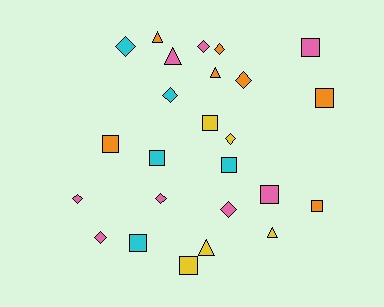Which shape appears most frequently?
Diamond, with 10 objects.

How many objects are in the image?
There are 25 objects.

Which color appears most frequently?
Pink, with 8 objects.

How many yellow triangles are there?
There are 2 yellow triangles.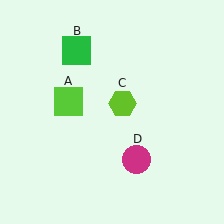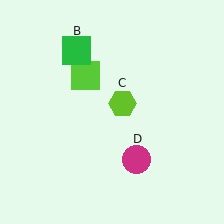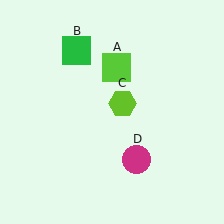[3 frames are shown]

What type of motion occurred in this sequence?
The lime square (object A) rotated clockwise around the center of the scene.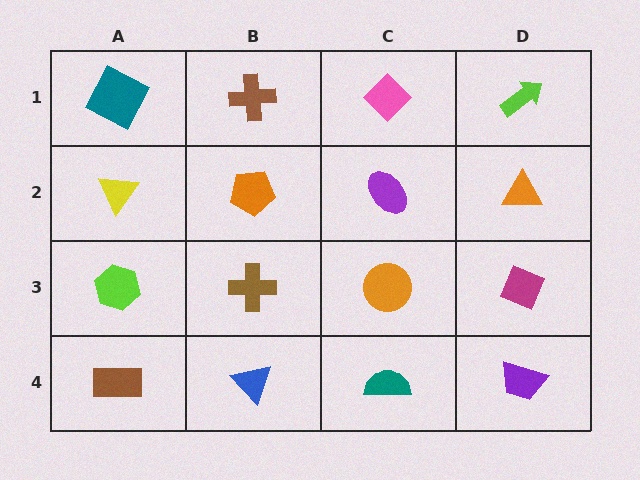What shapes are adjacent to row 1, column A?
A yellow triangle (row 2, column A), a brown cross (row 1, column B).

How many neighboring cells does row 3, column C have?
4.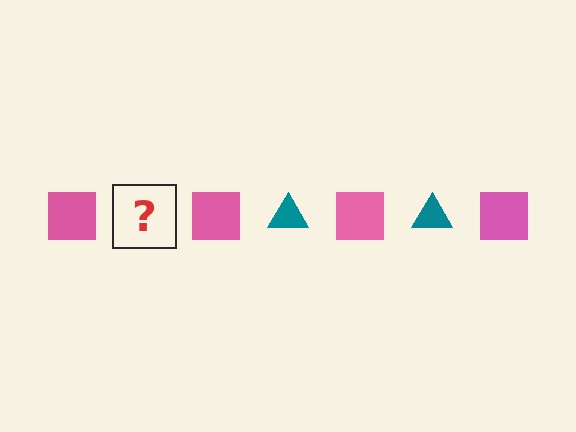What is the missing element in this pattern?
The missing element is a teal triangle.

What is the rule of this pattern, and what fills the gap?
The rule is that the pattern alternates between pink square and teal triangle. The gap should be filled with a teal triangle.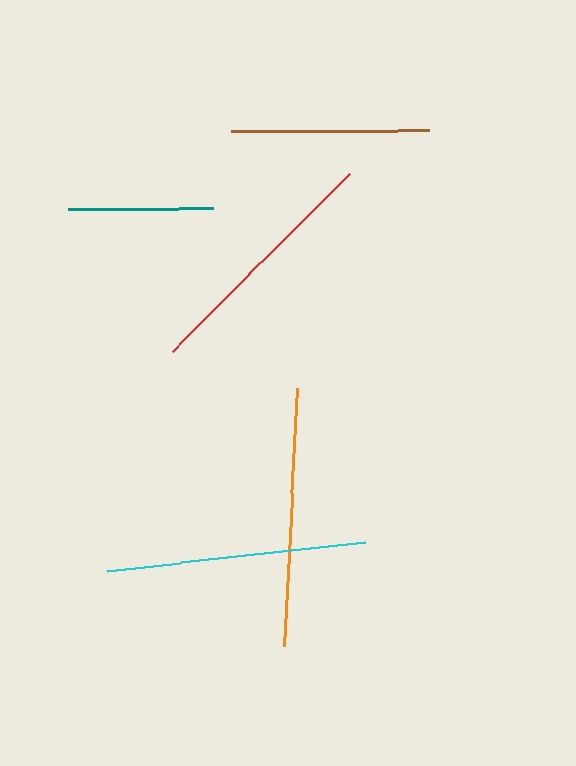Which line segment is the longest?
The cyan line is the longest at approximately 260 pixels.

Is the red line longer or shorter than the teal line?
The red line is longer than the teal line.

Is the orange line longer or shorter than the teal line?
The orange line is longer than the teal line.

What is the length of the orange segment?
The orange segment is approximately 259 pixels long.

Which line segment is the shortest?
The teal line is the shortest at approximately 144 pixels.